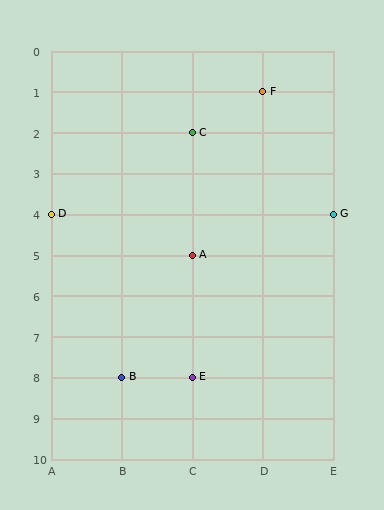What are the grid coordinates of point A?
Point A is at grid coordinates (C, 5).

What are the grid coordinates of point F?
Point F is at grid coordinates (D, 1).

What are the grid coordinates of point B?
Point B is at grid coordinates (B, 8).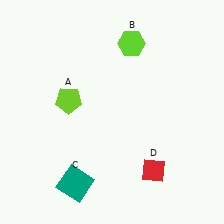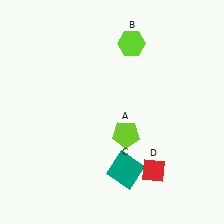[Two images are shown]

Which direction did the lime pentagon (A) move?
The lime pentagon (A) moved right.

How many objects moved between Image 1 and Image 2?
2 objects moved between the two images.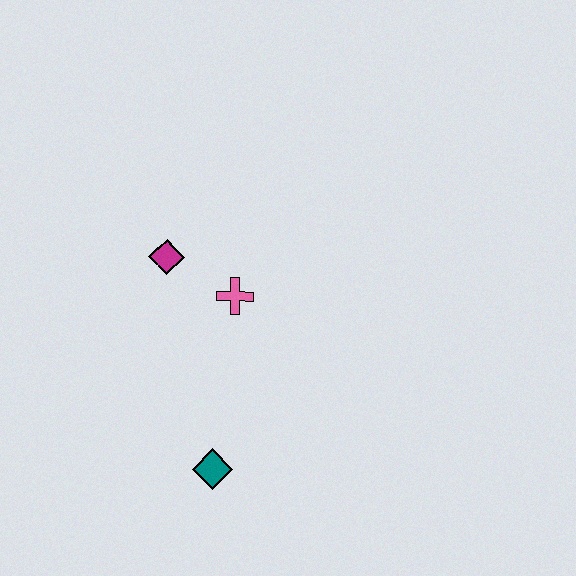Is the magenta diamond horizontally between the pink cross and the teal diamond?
No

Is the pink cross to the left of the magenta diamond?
No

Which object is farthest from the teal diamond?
The magenta diamond is farthest from the teal diamond.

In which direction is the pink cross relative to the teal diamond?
The pink cross is above the teal diamond.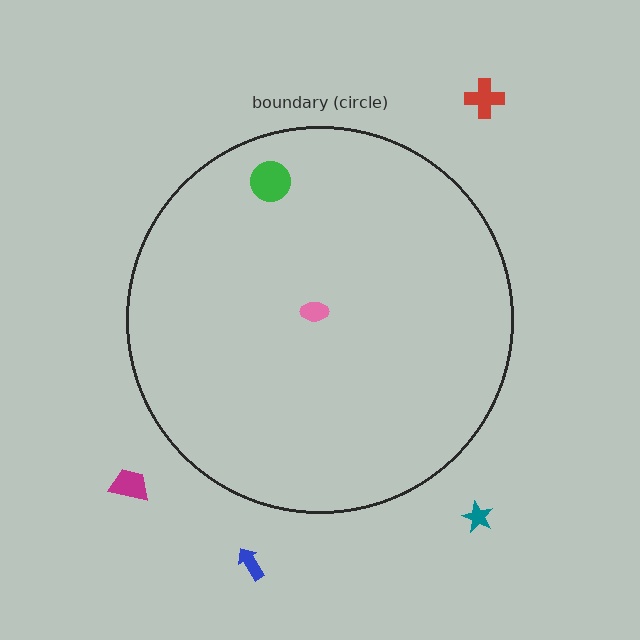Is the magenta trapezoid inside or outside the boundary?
Outside.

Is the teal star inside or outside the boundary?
Outside.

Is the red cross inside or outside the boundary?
Outside.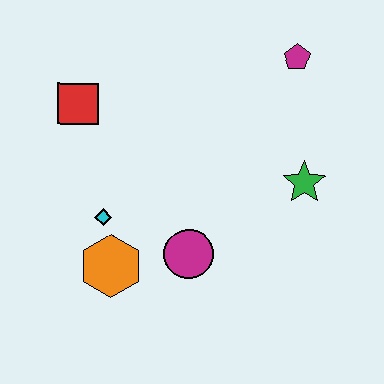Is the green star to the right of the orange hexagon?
Yes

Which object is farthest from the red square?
The green star is farthest from the red square.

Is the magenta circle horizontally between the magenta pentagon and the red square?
Yes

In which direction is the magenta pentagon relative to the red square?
The magenta pentagon is to the right of the red square.